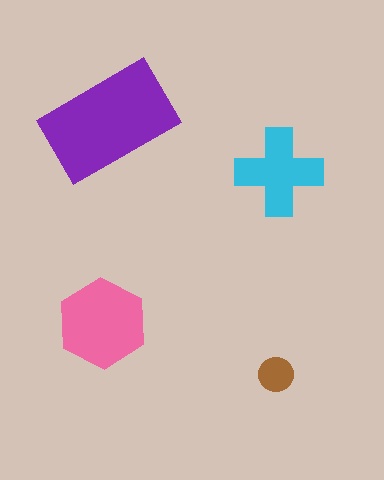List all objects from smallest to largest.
The brown circle, the cyan cross, the pink hexagon, the purple rectangle.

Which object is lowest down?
The brown circle is bottommost.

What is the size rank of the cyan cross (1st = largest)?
3rd.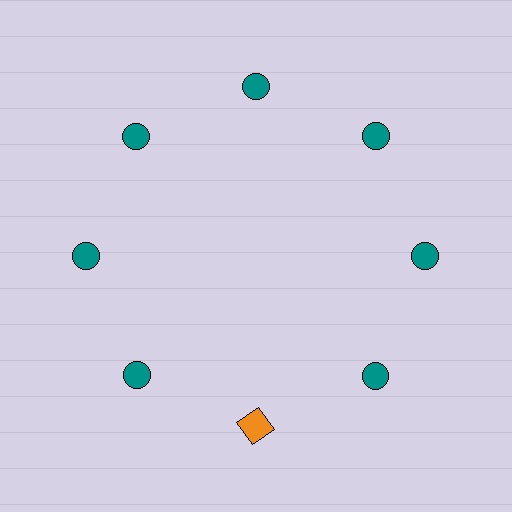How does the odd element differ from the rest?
It differs in both color (orange instead of teal) and shape (square instead of circle).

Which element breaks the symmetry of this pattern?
The orange square at roughly the 6 o'clock position breaks the symmetry. All other shapes are teal circles.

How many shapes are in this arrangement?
There are 8 shapes arranged in a ring pattern.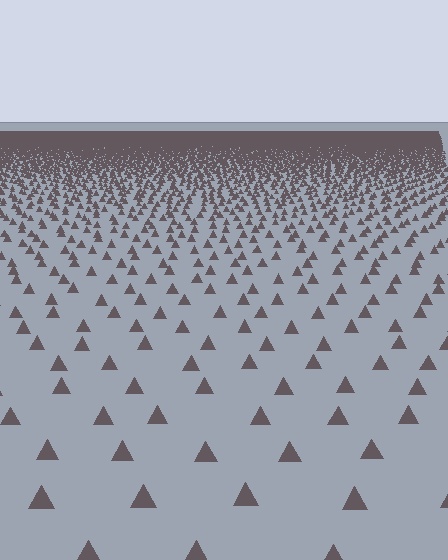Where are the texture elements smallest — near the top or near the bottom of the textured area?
Near the top.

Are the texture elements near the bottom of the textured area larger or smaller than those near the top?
Larger. Near the bottom, elements are closer to the viewer and appear at a bigger on-screen size.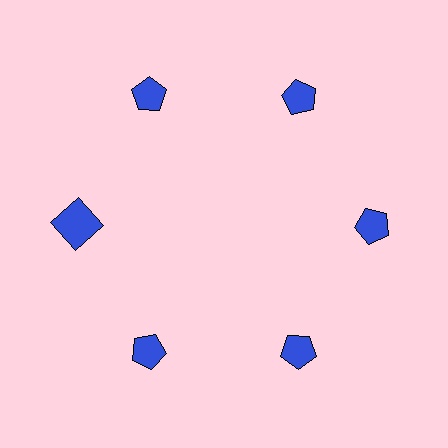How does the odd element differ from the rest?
It has a different shape: square instead of pentagon.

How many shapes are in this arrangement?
There are 6 shapes arranged in a ring pattern.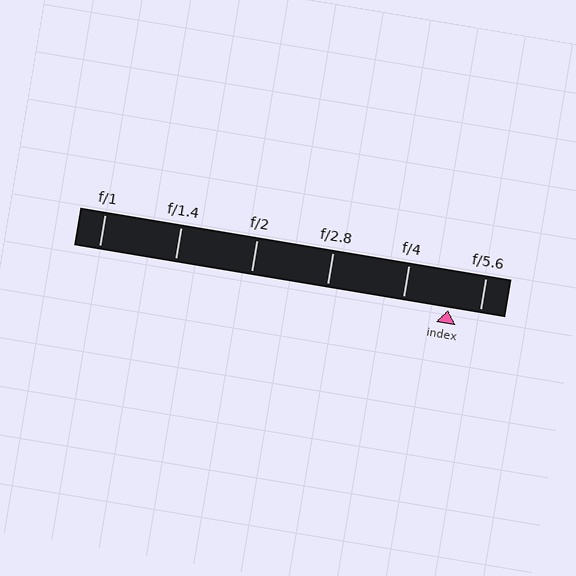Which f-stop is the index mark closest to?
The index mark is closest to f/5.6.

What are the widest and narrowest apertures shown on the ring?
The widest aperture shown is f/1 and the narrowest is f/5.6.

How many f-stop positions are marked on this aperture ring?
There are 6 f-stop positions marked.